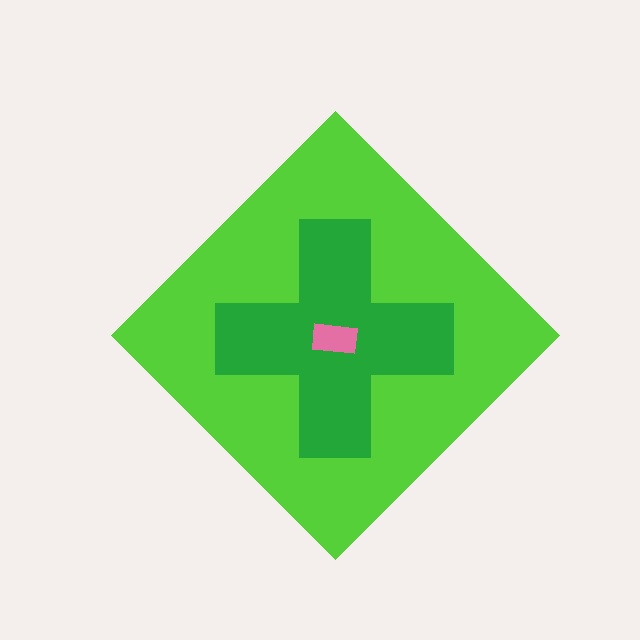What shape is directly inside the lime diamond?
The green cross.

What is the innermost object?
The pink rectangle.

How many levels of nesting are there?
3.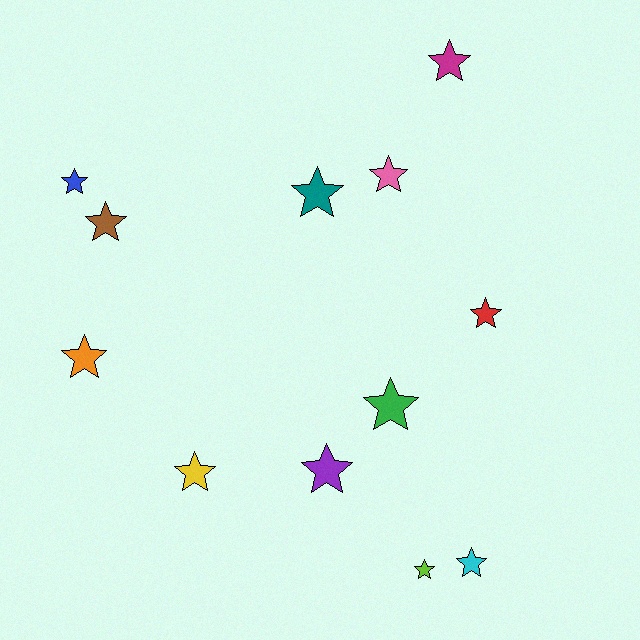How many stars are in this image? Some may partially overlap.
There are 12 stars.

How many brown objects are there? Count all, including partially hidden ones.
There is 1 brown object.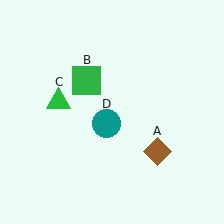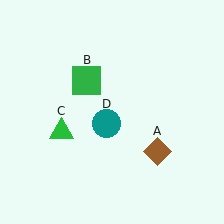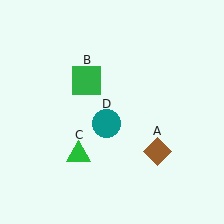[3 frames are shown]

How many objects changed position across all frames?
1 object changed position: green triangle (object C).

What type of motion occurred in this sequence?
The green triangle (object C) rotated counterclockwise around the center of the scene.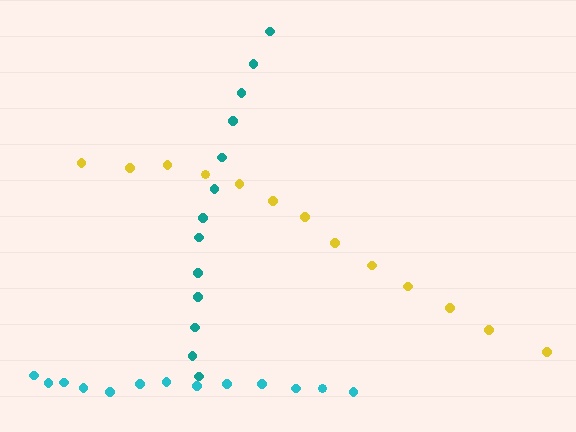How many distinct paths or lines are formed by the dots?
There are 3 distinct paths.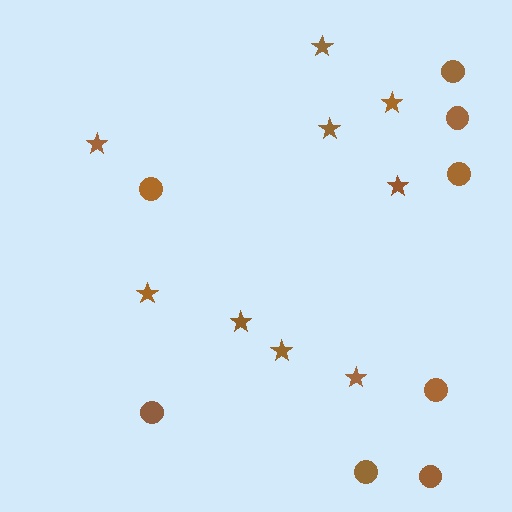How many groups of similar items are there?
There are 2 groups: one group of stars (9) and one group of circles (8).